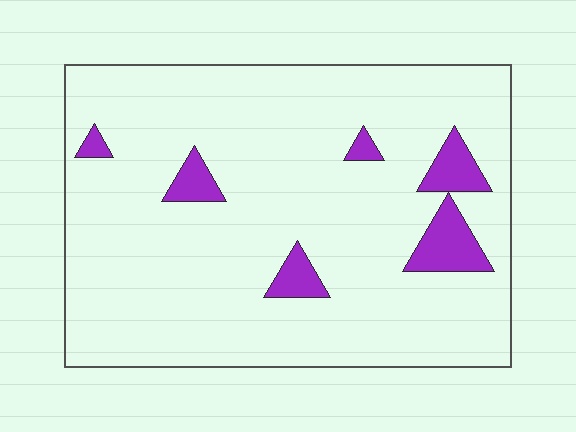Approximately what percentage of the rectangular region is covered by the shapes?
Approximately 10%.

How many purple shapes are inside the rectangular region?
6.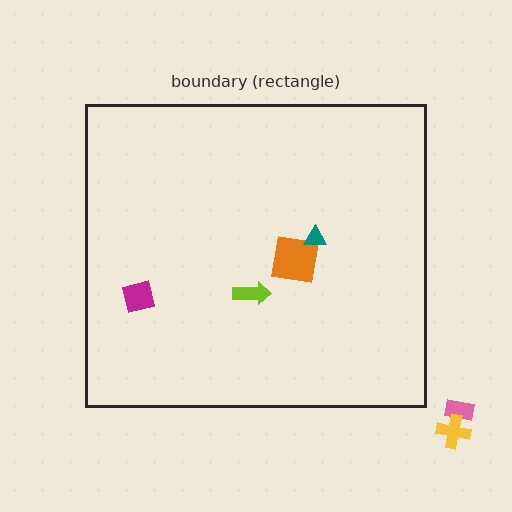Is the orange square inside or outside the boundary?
Inside.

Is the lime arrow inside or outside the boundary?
Inside.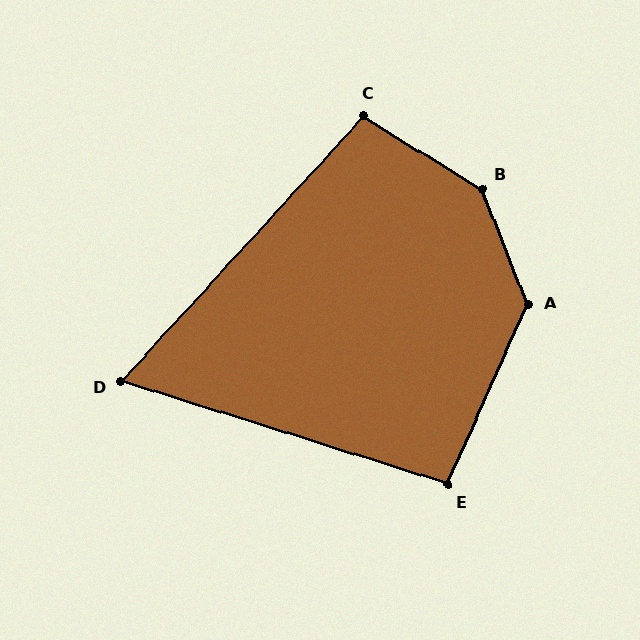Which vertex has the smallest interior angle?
D, at approximately 65 degrees.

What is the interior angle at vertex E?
Approximately 96 degrees (obtuse).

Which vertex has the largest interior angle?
B, at approximately 143 degrees.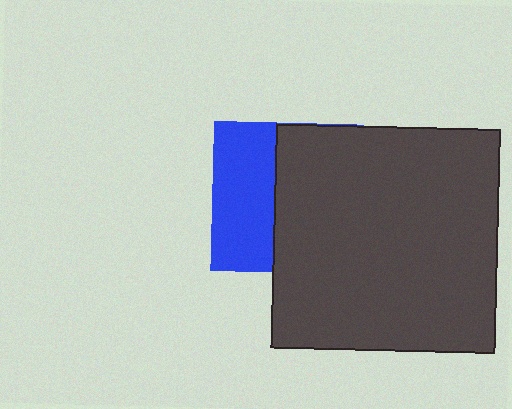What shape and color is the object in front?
The object in front is a dark gray square.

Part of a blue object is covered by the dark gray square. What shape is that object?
It is a square.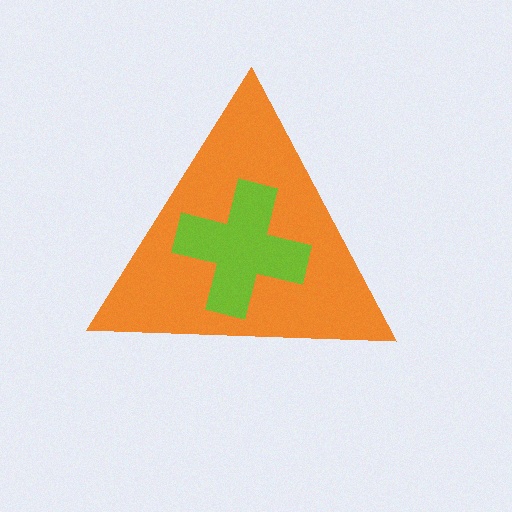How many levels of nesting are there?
2.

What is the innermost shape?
The lime cross.